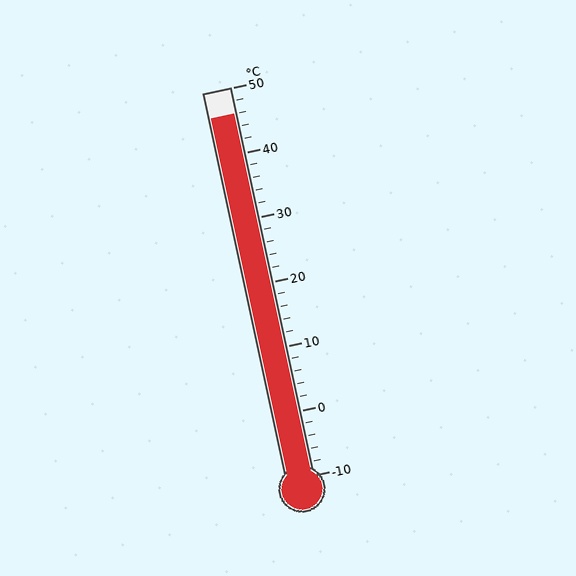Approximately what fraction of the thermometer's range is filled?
The thermometer is filled to approximately 95% of its range.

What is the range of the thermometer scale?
The thermometer scale ranges from -10°C to 50°C.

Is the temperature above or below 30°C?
The temperature is above 30°C.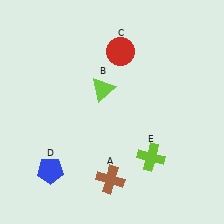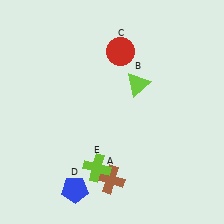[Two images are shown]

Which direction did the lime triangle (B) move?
The lime triangle (B) moved right.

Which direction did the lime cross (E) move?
The lime cross (E) moved left.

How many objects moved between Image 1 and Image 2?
3 objects moved between the two images.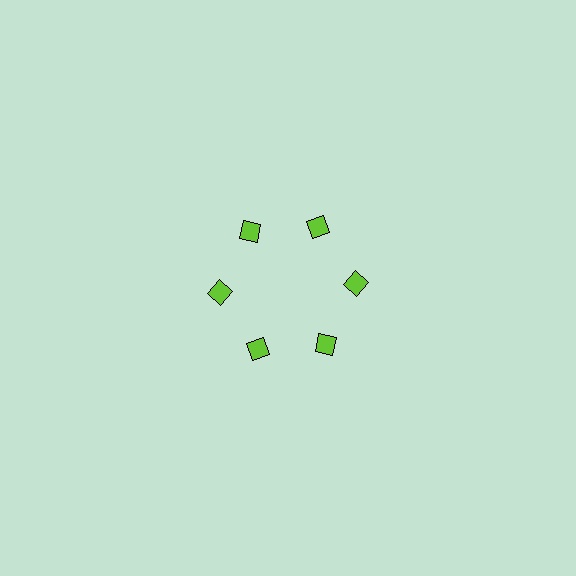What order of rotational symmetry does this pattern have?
This pattern has 6-fold rotational symmetry.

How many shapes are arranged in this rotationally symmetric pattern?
There are 6 shapes, arranged in 6 groups of 1.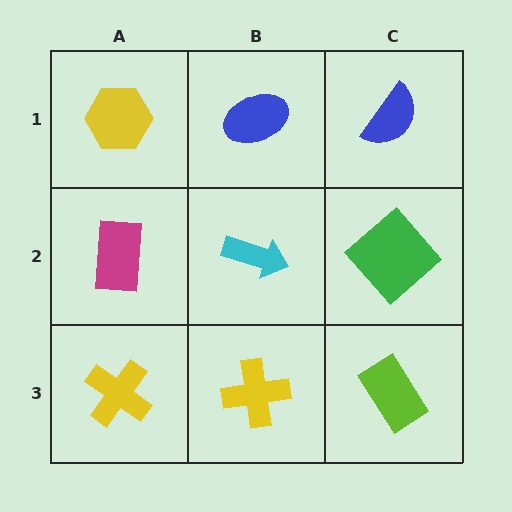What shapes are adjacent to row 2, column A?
A yellow hexagon (row 1, column A), a yellow cross (row 3, column A), a cyan arrow (row 2, column B).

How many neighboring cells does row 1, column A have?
2.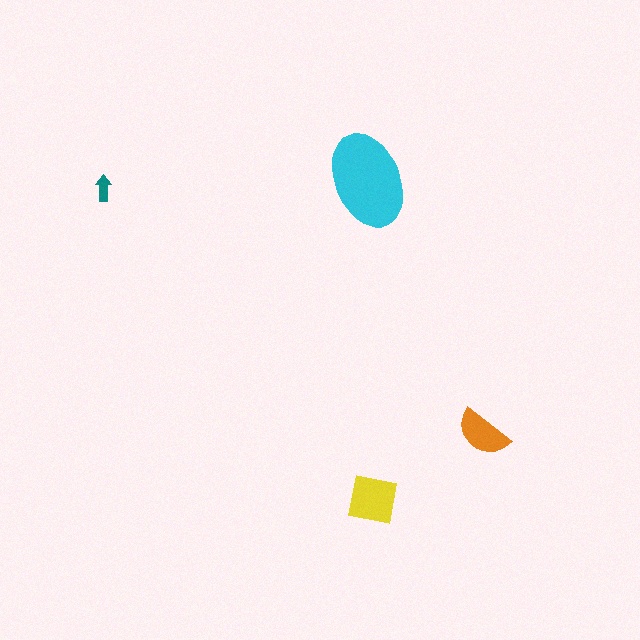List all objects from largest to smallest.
The cyan ellipse, the yellow square, the orange semicircle, the teal arrow.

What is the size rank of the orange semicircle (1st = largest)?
3rd.